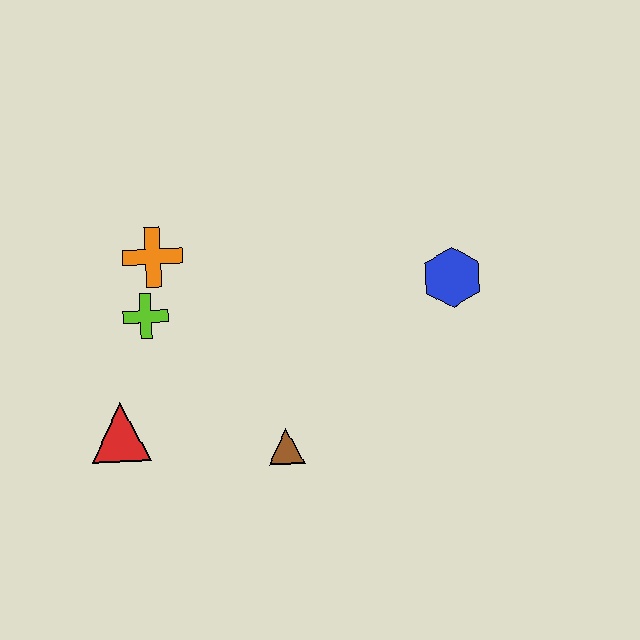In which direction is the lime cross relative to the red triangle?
The lime cross is above the red triangle.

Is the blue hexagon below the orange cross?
Yes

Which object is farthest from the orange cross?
The blue hexagon is farthest from the orange cross.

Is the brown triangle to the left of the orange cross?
No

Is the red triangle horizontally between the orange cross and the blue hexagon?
No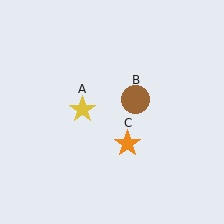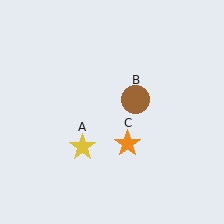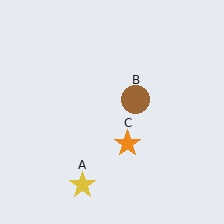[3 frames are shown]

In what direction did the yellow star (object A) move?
The yellow star (object A) moved down.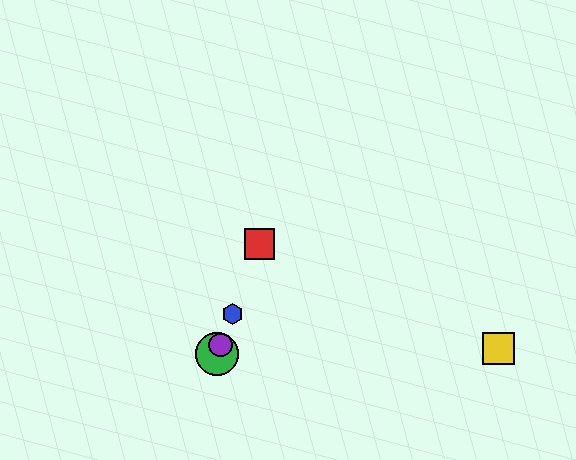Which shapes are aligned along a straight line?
The red square, the blue hexagon, the green circle, the purple circle are aligned along a straight line.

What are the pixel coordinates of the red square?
The red square is at (259, 244).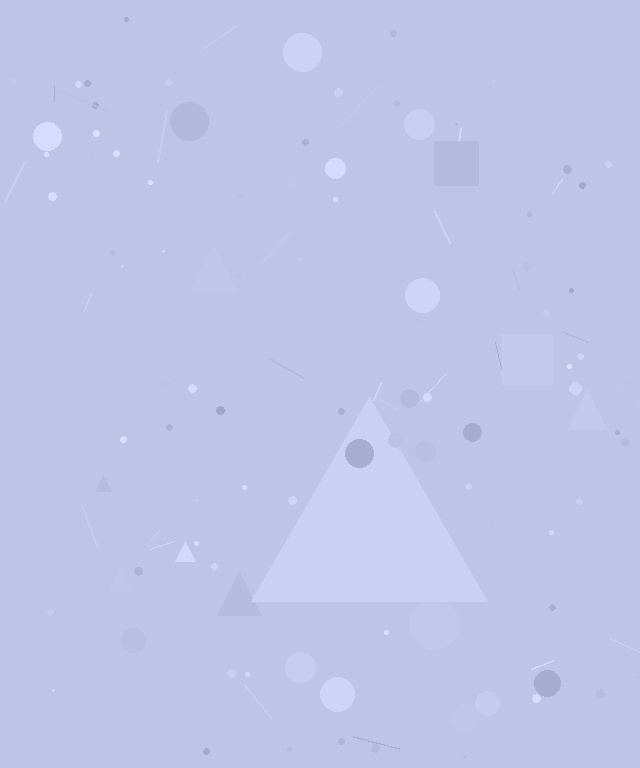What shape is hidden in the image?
A triangle is hidden in the image.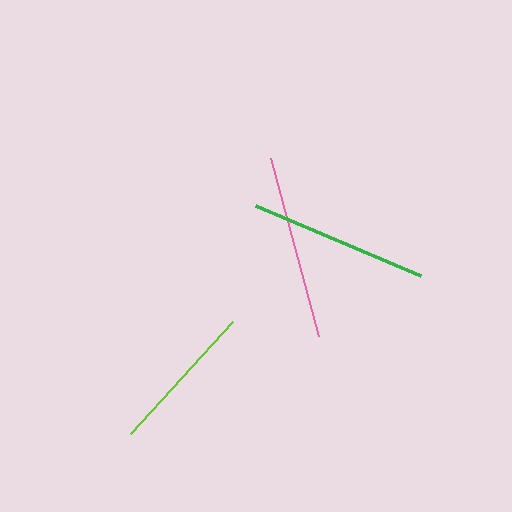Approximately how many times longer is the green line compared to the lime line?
The green line is approximately 1.2 times the length of the lime line.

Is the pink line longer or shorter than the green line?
The pink line is longer than the green line.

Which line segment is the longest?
The pink line is the longest at approximately 184 pixels.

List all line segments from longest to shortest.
From longest to shortest: pink, green, lime.